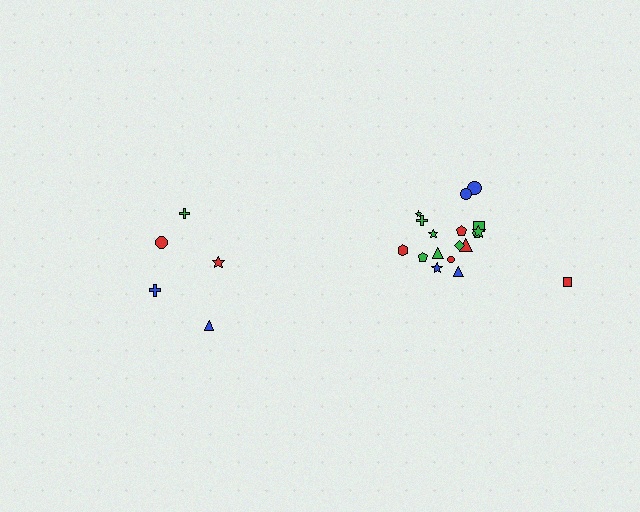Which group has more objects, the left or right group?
The right group.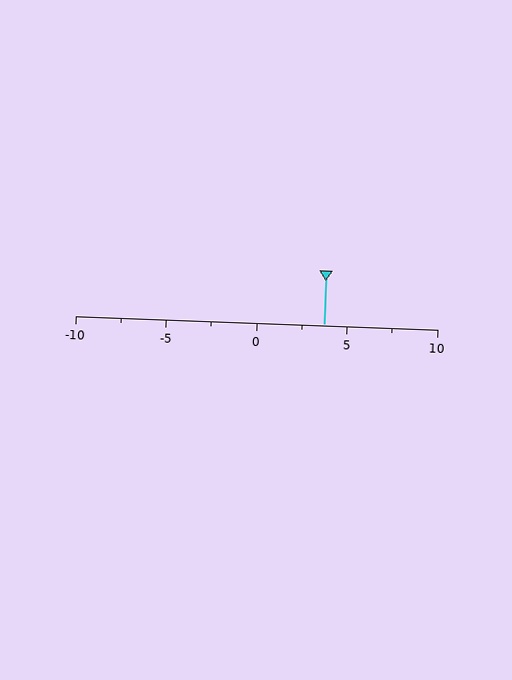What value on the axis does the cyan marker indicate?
The marker indicates approximately 3.8.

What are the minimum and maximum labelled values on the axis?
The axis runs from -10 to 10.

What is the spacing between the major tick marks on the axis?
The major ticks are spaced 5 apart.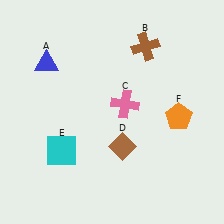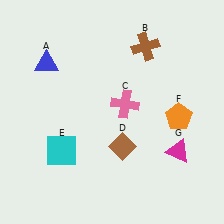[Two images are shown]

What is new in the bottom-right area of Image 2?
A magenta triangle (G) was added in the bottom-right area of Image 2.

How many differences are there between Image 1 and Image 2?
There is 1 difference between the two images.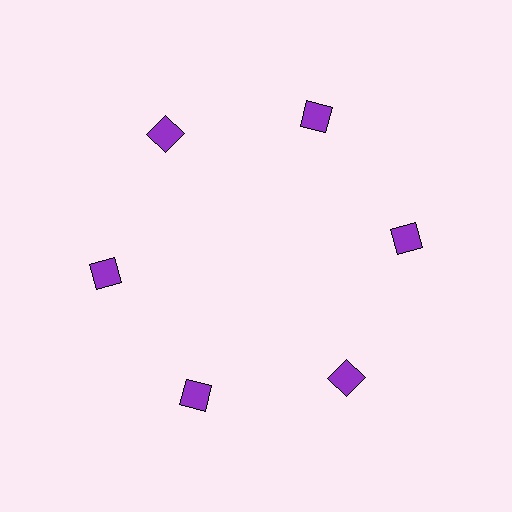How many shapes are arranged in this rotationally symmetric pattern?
There are 6 shapes, arranged in 6 groups of 1.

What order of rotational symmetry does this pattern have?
This pattern has 6-fold rotational symmetry.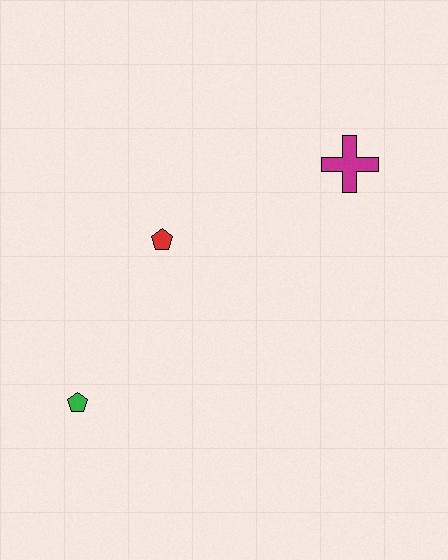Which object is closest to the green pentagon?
The red pentagon is closest to the green pentagon.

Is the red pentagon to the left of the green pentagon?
No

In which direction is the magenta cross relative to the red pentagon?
The magenta cross is to the right of the red pentagon.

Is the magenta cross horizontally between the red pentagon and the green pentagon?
No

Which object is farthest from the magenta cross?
The green pentagon is farthest from the magenta cross.